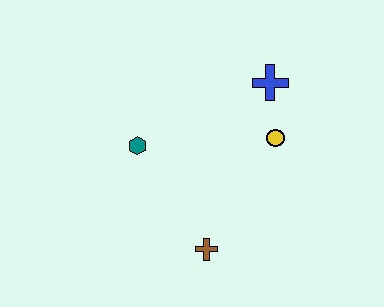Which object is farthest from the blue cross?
The brown cross is farthest from the blue cross.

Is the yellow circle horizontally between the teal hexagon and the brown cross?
No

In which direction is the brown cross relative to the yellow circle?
The brown cross is below the yellow circle.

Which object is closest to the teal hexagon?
The brown cross is closest to the teal hexagon.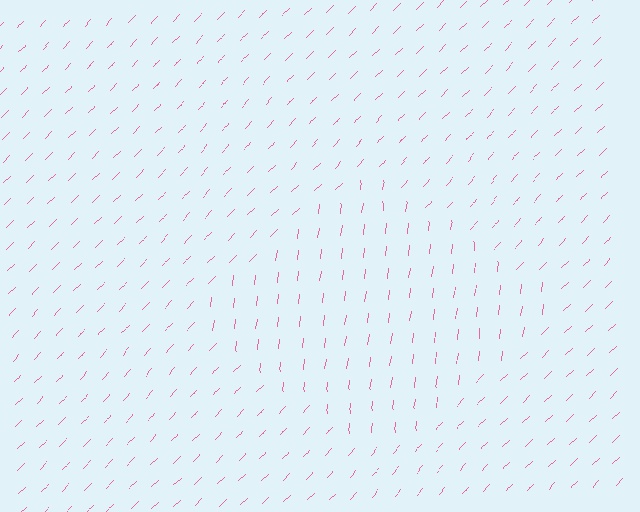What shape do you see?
I see a diamond.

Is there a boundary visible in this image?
Yes, there is a texture boundary formed by a change in line orientation.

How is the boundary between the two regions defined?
The boundary is defined purely by a change in line orientation (approximately 39 degrees difference). All lines are the same color and thickness.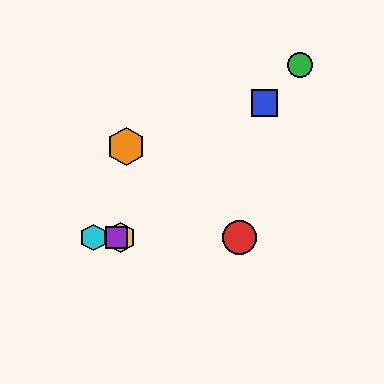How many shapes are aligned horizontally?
4 shapes (the red circle, the yellow hexagon, the purple square, the cyan hexagon) are aligned horizontally.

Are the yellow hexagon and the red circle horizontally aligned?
Yes, both are at y≈238.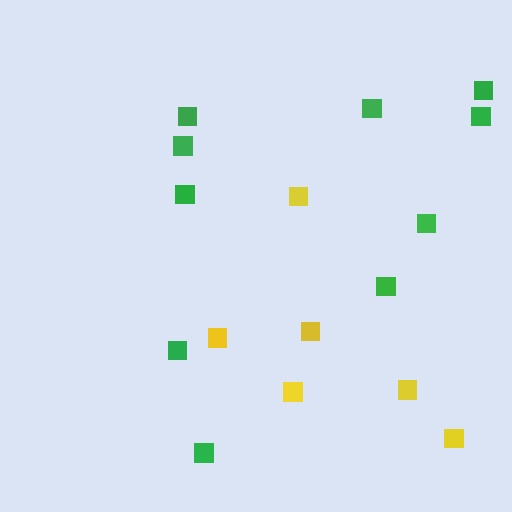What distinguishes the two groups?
There are 2 groups: one group of green squares (10) and one group of yellow squares (6).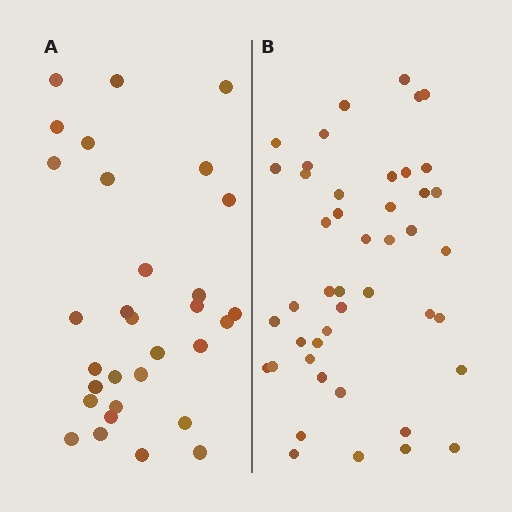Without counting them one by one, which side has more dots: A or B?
Region B (the right region) has more dots.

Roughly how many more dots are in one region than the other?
Region B has approximately 15 more dots than region A.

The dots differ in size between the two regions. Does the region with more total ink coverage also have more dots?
No. Region A has more total ink coverage because its dots are larger, but region B actually contains more individual dots. Total area can be misleading — the number of items is what matters here.